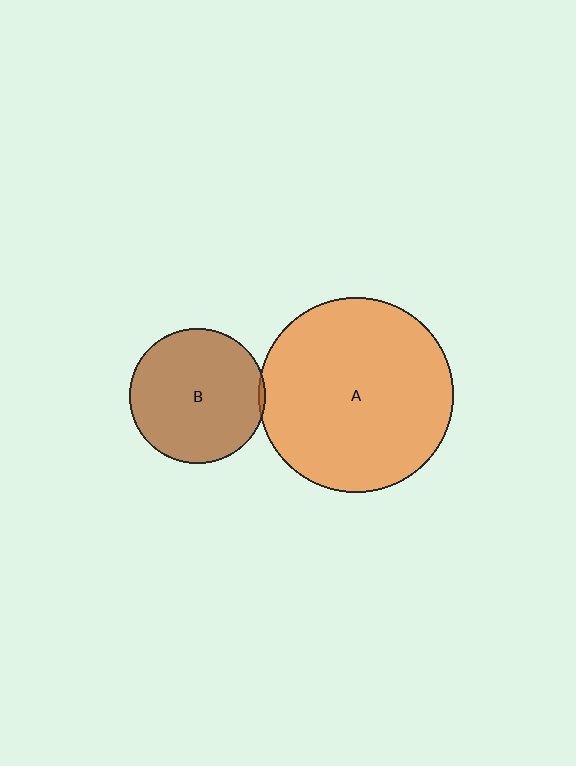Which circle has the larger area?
Circle A (orange).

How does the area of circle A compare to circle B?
Approximately 2.1 times.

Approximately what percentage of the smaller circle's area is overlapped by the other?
Approximately 5%.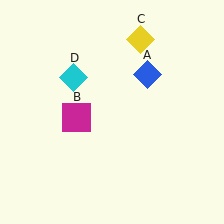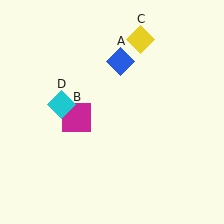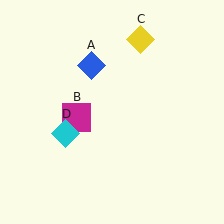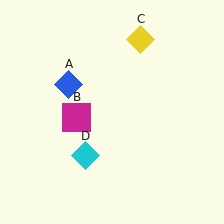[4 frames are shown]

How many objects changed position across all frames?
2 objects changed position: blue diamond (object A), cyan diamond (object D).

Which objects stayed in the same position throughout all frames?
Magenta square (object B) and yellow diamond (object C) remained stationary.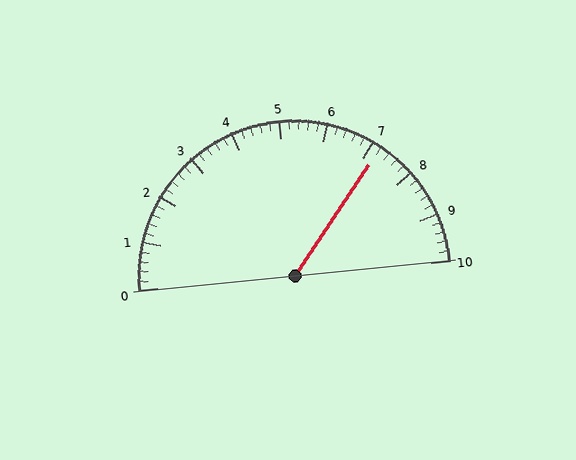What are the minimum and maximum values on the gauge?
The gauge ranges from 0 to 10.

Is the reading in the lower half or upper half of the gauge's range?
The reading is in the upper half of the range (0 to 10).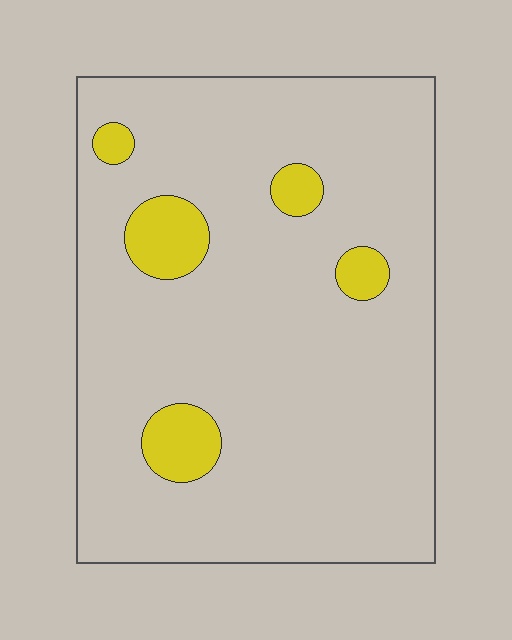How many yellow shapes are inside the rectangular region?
5.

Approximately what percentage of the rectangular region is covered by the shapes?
Approximately 10%.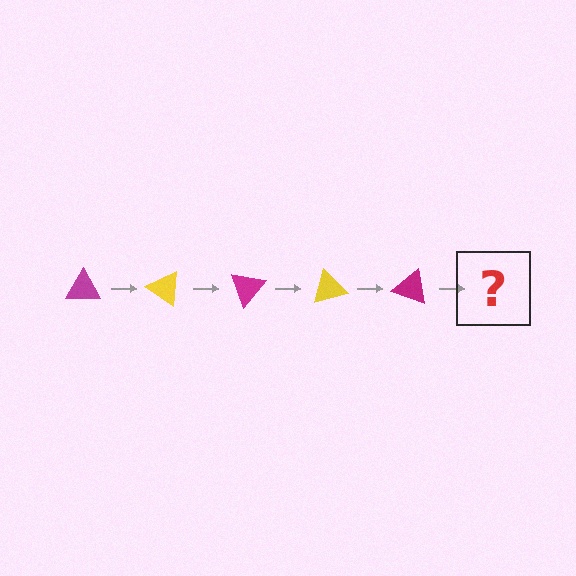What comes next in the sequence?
The next element should be a yellow triangle, rotated 175 degrees from the start.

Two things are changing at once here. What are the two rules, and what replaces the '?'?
The two rules are that it rotates 35 degrees each step and the color cycles through magenta and yellow. The '?' should be a yellow triangle, rotated 175 degrees from the start.